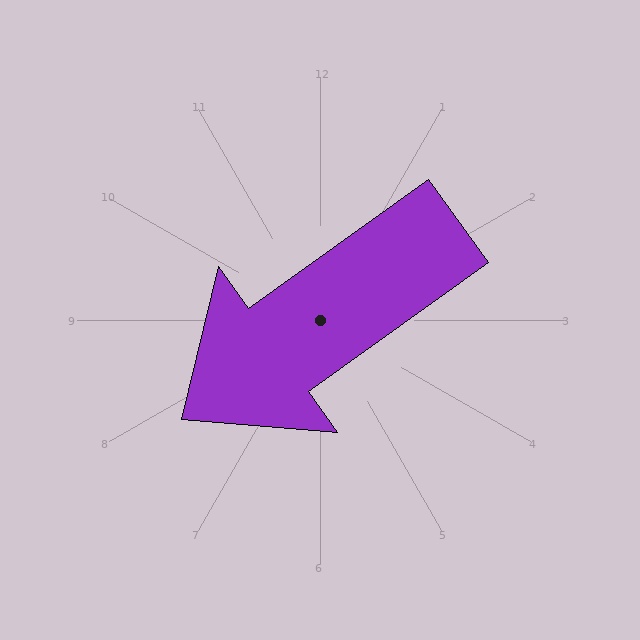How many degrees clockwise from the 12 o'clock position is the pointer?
Approximately 234 degrees.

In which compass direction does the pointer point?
Southwest.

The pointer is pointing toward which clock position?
Roughly 8 o'clock.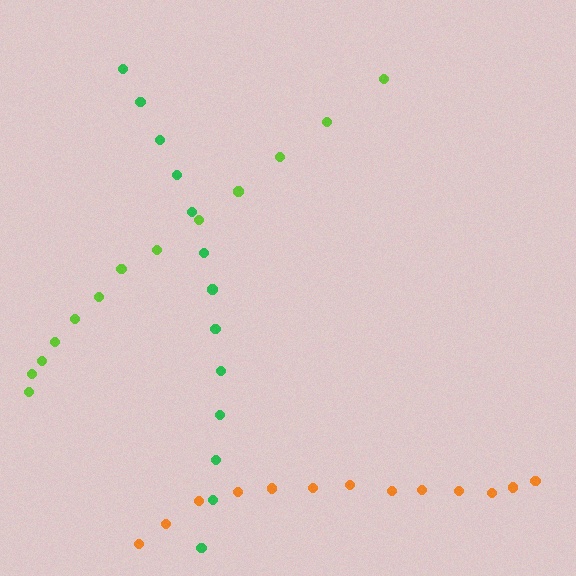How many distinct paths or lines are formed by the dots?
There are 3 distinct paths.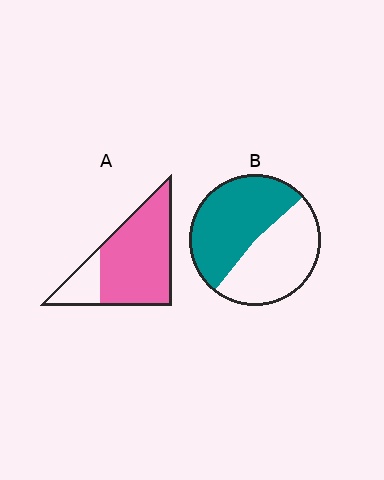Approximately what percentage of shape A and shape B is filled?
A is approximately 80% and B is approximately 55%.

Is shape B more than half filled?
Roughly half.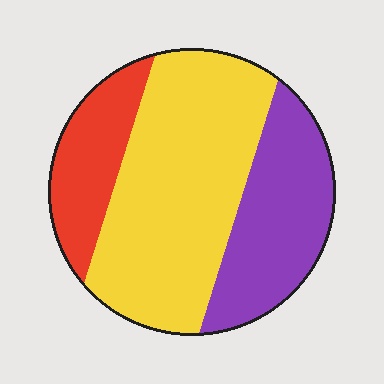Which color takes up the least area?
Red, at roughly 20%.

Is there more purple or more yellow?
Yellow.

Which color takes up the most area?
Yellow, at roughly 55%.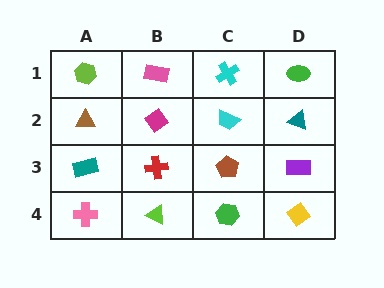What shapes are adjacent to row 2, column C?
A cyan cross (row 1, column C), a brown pentagon (row 3, column C), a magenta diamond (row 2, column B), a teal triangle (row 2, column D).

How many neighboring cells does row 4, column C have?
3.